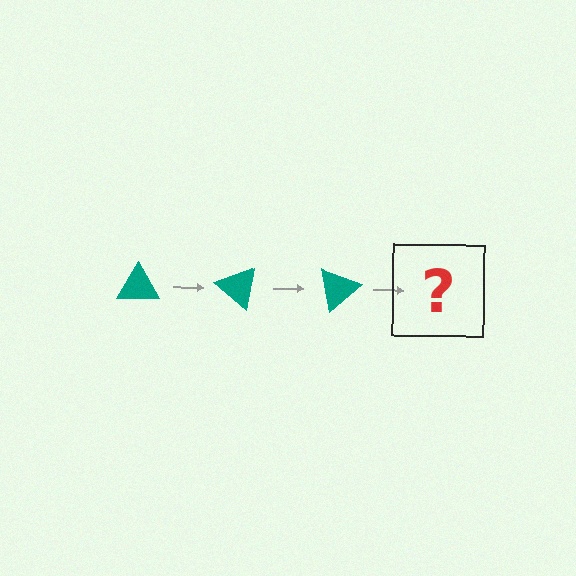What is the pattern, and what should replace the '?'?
The pattern is that the triangle rotates 40 degrees each step. The '?' should be a teal triangle rotated 120 degrees.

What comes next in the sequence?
The next element should be a teal triangle rotated 120 degrees.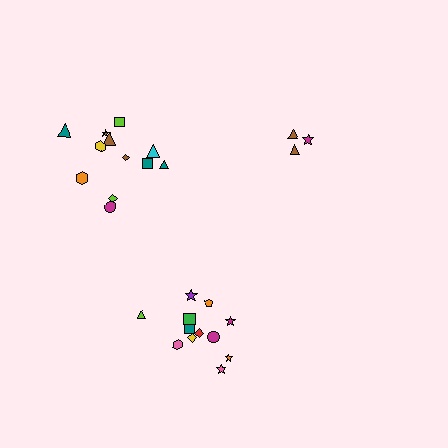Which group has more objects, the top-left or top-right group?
The top-left group.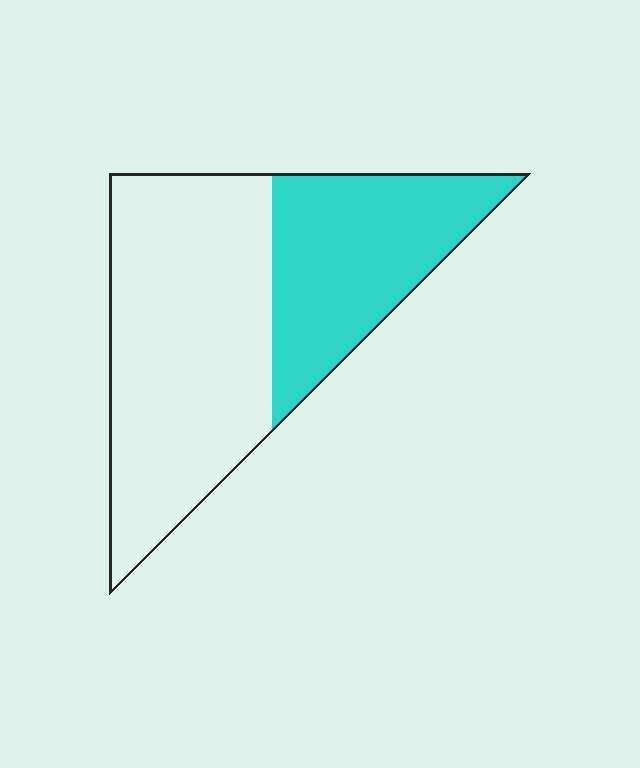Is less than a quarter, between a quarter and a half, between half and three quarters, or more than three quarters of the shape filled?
Between a quarter and a half.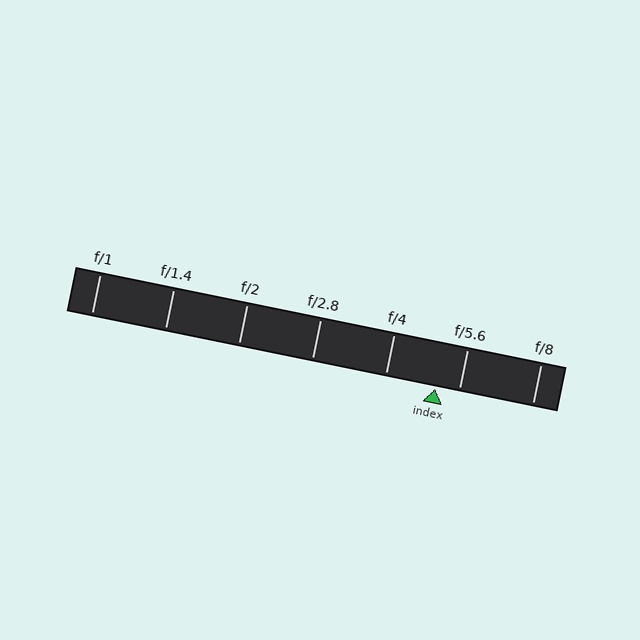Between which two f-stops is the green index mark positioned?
The index mark is between f/4 and f/5.6.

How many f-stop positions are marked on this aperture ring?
There are 7 f-stop positions marked.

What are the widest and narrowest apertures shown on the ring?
The widest aperture shown is f/1 and the narrowest is f/8.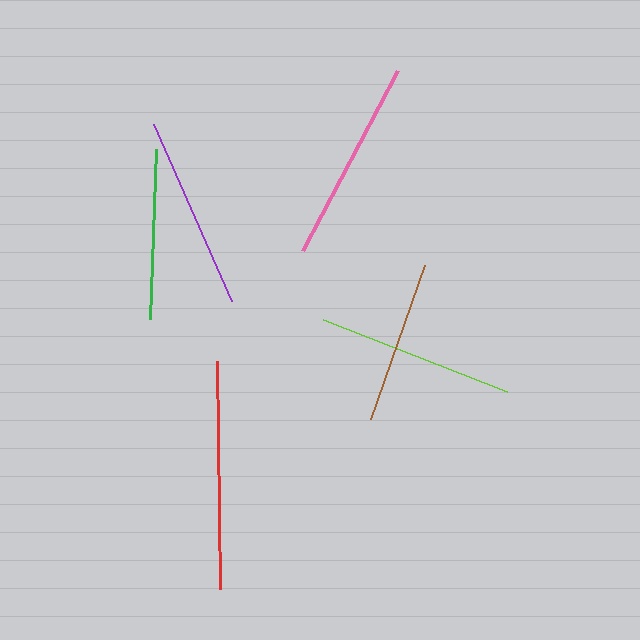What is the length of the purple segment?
The purple segment is approximately 193 pixels long.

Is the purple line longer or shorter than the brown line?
The purple line is longer than the brown line.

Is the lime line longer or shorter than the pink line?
The pink line is longer than the lime line.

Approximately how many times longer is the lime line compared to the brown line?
The lime line is approximately 1.2 times the length of the brown line.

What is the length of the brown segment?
The brown segment is approximately 164 pixels long.